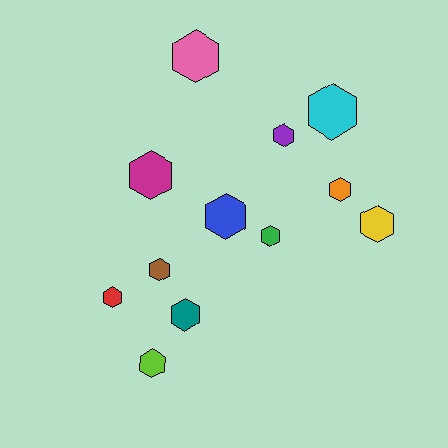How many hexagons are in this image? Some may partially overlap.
There are 12 hexagons.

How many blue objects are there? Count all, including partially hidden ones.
There is 1 blue object.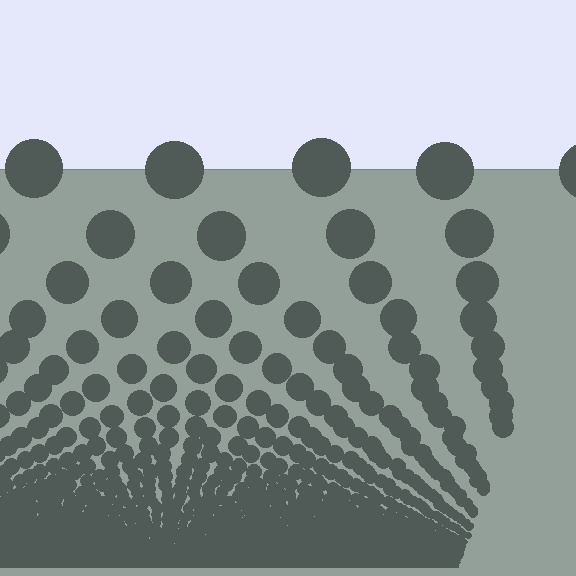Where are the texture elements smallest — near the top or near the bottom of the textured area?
Near the bottom.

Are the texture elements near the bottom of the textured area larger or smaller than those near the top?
Smaller. The gradient is inverted — elements near the bottom are smaller and denser.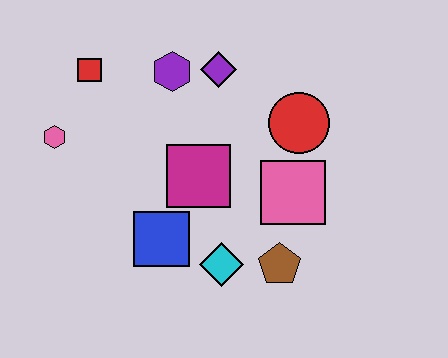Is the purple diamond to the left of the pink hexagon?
No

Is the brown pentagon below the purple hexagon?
Yes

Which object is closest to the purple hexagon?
The purple diamond is closest to the purple hexagon.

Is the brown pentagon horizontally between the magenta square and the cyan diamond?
No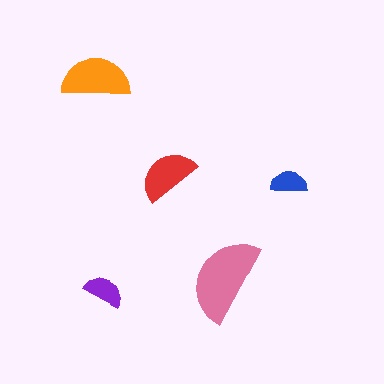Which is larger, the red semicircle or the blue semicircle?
The red one.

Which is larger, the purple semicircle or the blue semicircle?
The purple one.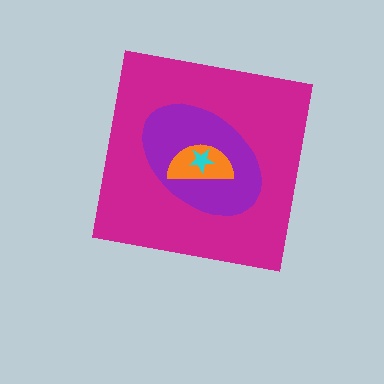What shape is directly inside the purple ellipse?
The orange semicircle.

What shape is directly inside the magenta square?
The purple ellipse.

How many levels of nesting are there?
4.